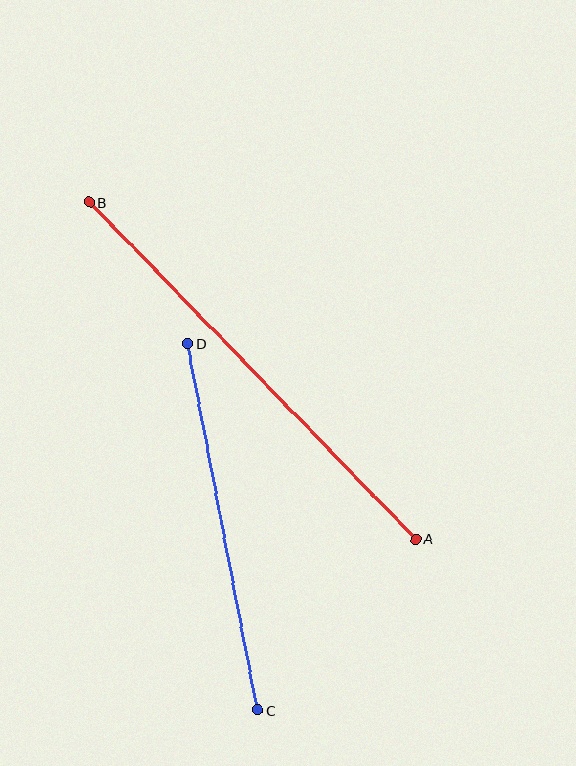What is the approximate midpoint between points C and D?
The midpoint is at approximately (223, 527) pixels.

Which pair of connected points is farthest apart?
Points A and B are farthest apart.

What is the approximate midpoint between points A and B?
The midpoint is at approximately (252, 371) pixels.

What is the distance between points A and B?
The distance is approximately 469 pixels.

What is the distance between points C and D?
The distance is approximately 373 pixels.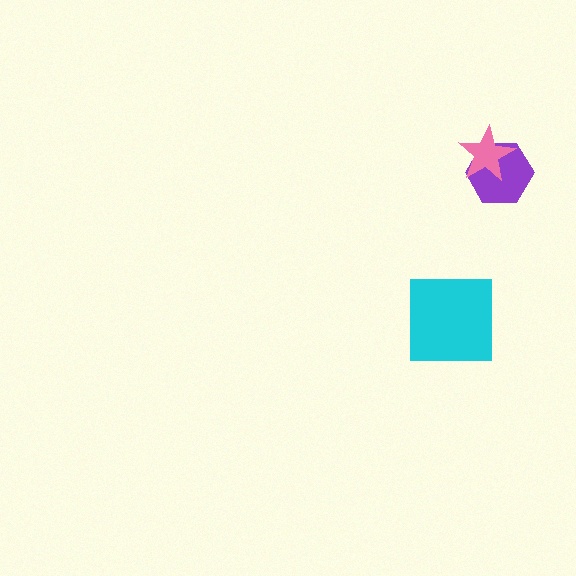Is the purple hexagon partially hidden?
Yes, it is partially covered by another shape.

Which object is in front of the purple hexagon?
The pink star is in front of the purple hexagon.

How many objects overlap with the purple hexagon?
1 object overlaps with the purple hexagon.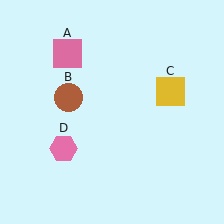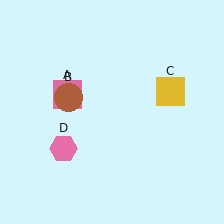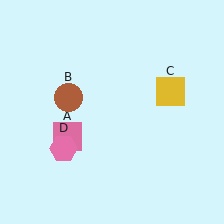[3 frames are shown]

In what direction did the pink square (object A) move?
The pink square (object A) moved down.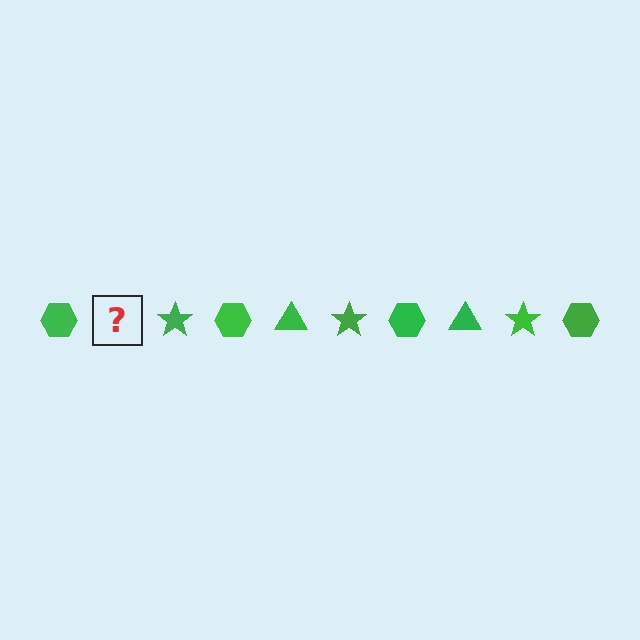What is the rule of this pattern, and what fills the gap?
The rule is that the pattern cycles through hexagon, triangle, star shapes in green. The gap should be filled with a green triangle.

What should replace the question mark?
The question mark should be replaced with a green triangle.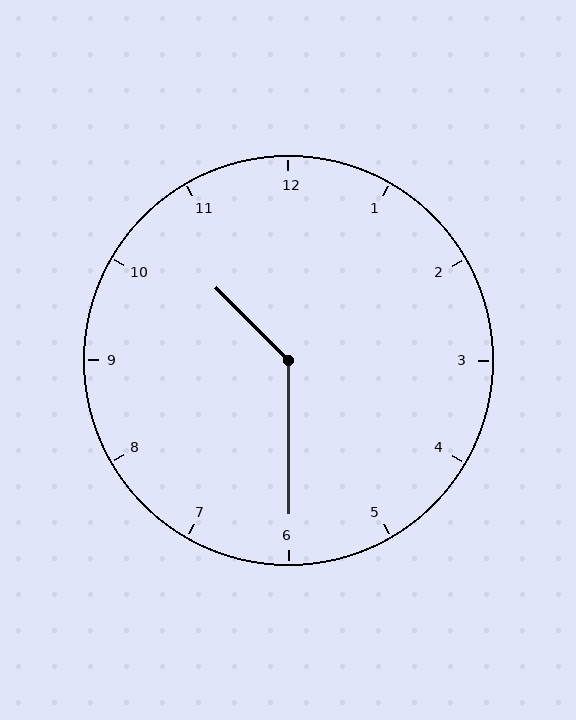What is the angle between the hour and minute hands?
Approximately 135 degrees.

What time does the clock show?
10:30.